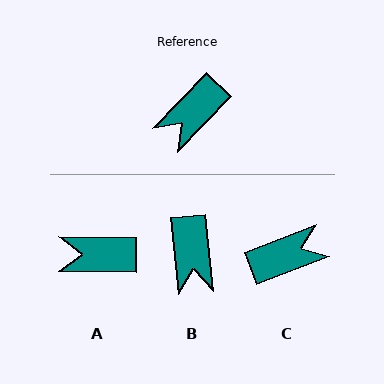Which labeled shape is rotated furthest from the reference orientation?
C, about 155 degrees away.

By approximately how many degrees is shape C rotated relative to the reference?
Approximately 155 degrees counter-clockwise.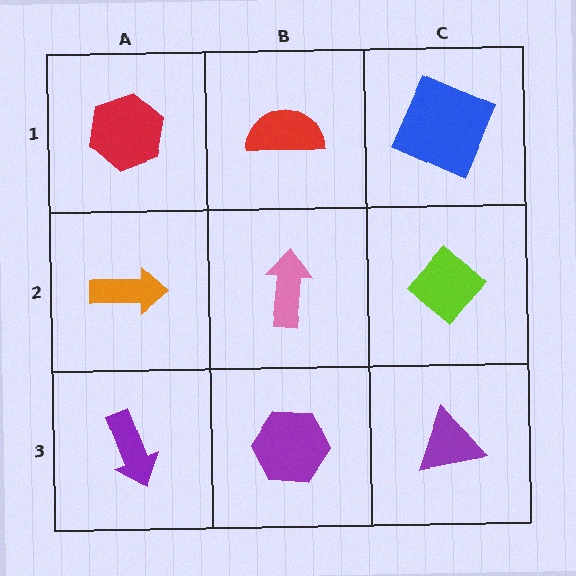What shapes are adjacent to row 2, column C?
A blue square (row 1, column C), a purple triangle (row 3, column C), a pink arrow (row 2, column B).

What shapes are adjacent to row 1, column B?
A pink arrow (row 2, column B), a red hexagon (row 1, column A), a blue square (row 1, column C).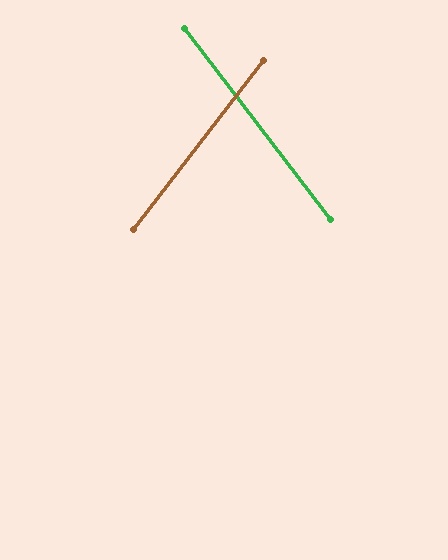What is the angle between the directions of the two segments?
Approximately 75 degrees.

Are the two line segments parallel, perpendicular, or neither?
Neither parallel nor perpendicular — they differ by about 75°.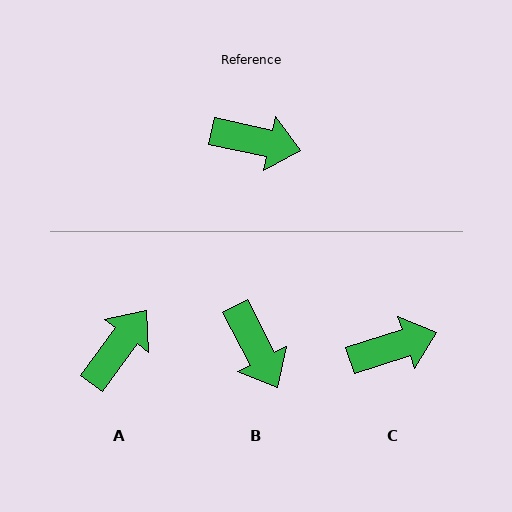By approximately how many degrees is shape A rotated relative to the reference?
Approximately 65 degrees counter-clockwise.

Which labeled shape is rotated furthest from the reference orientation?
A, about 65 degrees away.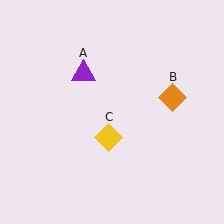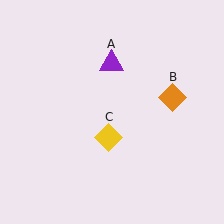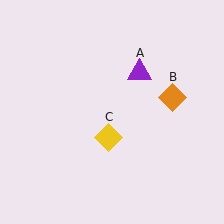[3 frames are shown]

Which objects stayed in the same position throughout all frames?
Orange diamond (object B) and yellow diamond (object C) remained stationary.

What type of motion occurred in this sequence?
The purple triangle (object A) rotated clockwise around the center of the scene.